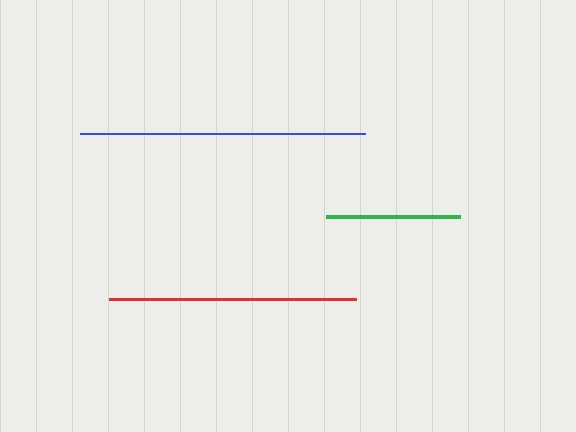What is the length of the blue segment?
The blue segment is approximately 286 pixels long.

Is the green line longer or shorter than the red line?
The red line is longer than the green line.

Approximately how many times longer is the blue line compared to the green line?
The blue line is approximately 2.1 times the length of the green line.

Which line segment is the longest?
The blue line is the longest at approximately 286 pixels.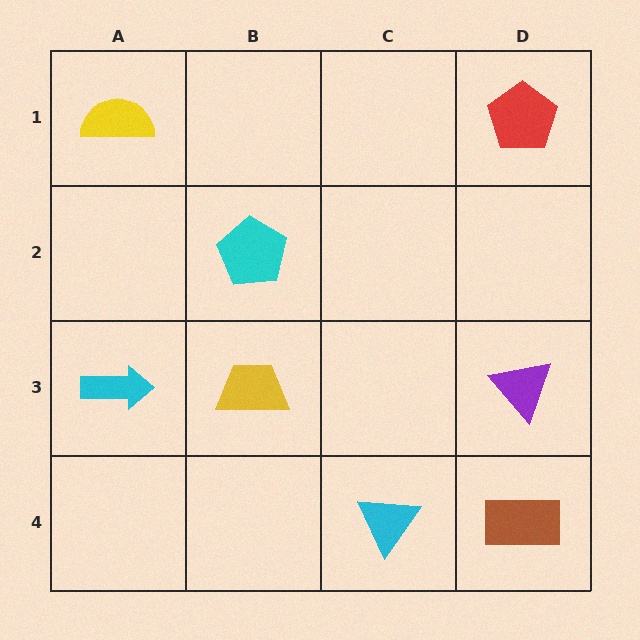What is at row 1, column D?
A red pentagon.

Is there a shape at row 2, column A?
No, that cell is empty.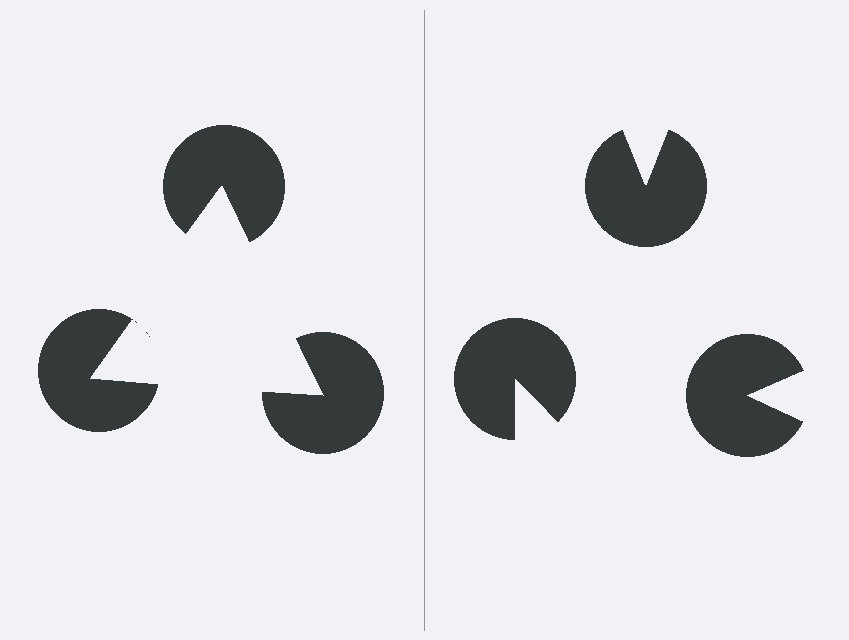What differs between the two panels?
The pac-man discs are positioned identically on both sides; only the wedge orientations differ. On the left they align to a triangle; on the right they are misaligned.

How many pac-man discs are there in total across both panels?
6 — 3 on each side.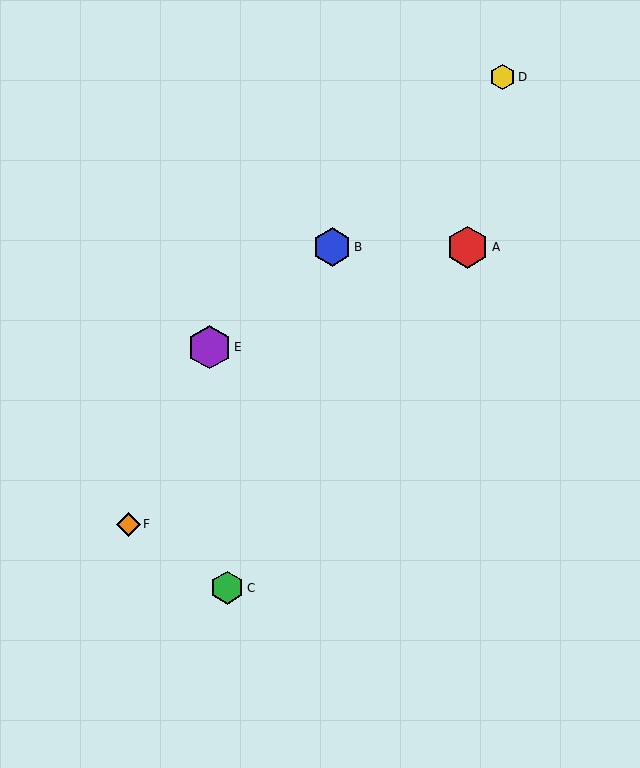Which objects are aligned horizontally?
Objects A, B are aligned horizontally.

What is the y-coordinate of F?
Object F is at y≈524.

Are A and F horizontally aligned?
No, A is at y≈247 and F is at y≈524.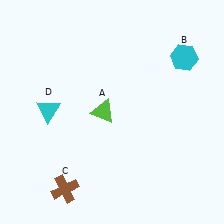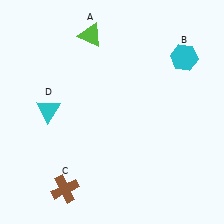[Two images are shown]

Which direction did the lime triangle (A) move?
The lime triangle (A) moved up.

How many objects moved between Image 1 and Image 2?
1 object moved between the two images.